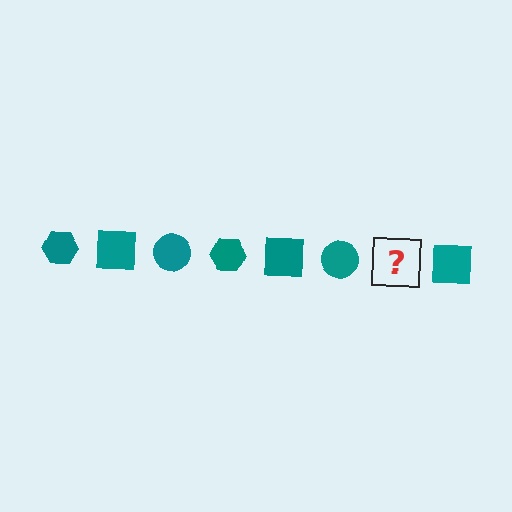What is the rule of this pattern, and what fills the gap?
The rule is that the pattern cycles through hexagon, square, circle shapes in teal. The gap should be filled with a teal hexagon.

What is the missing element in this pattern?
The missing element is a teal hexagon.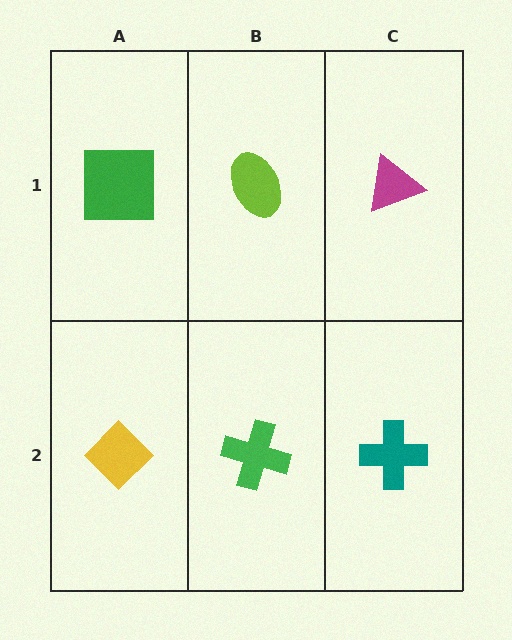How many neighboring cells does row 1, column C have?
2.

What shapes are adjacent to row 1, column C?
A teal cross (row 2, column C), a lime ellipse (row 1, column B).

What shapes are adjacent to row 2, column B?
A lime ellipse (row 1, column B), a yellow diamond (row 2, column A), a teal cross (row 2, column C).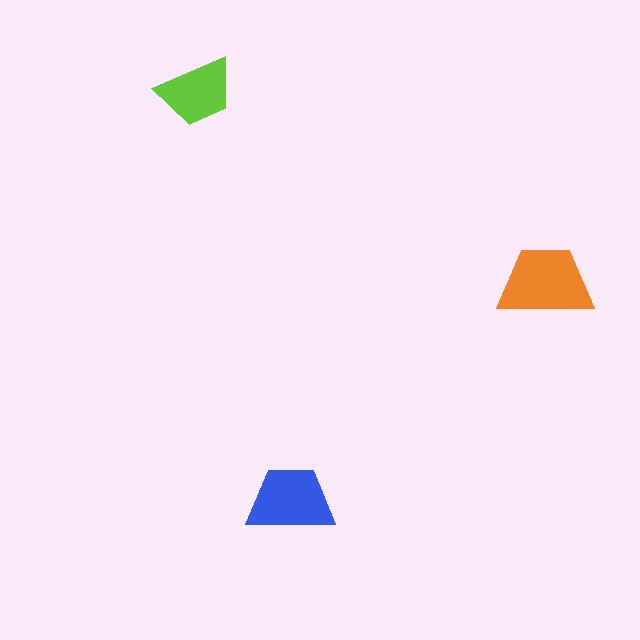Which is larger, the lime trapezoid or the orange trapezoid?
The orange one.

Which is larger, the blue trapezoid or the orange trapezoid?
The orange one.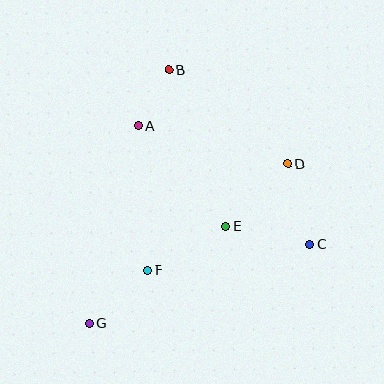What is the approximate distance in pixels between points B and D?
The distance between B and D is approximately 151 pixels.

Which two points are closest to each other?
Points A and B are closest to each other.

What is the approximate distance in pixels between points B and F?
The distance between B and F is approximately 201 pixels.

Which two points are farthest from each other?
Points B and G are farthest from each other.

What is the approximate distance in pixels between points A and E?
The distance between A and E is approximately 134 pixels.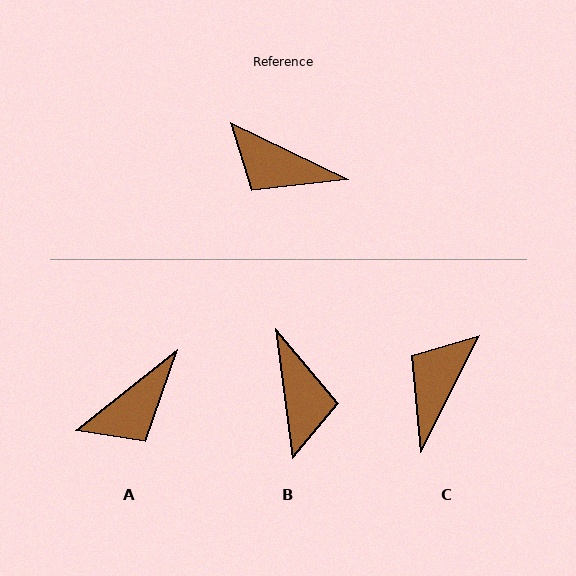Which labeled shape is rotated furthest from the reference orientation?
B, about 124 degrees away.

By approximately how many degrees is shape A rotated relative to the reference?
Approximately 65 degrees counter-clockwise.